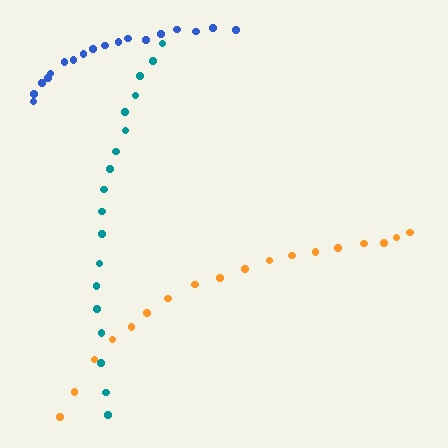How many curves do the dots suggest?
There are 3 distinct paths.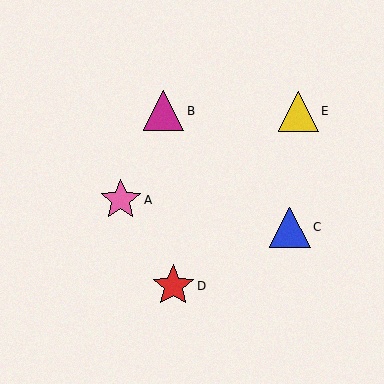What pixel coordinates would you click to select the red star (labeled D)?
Click at (173, 286) to select the red star D.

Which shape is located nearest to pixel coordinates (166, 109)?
The magenta triangle (labeled B) at (164, 111) is nearest to that location.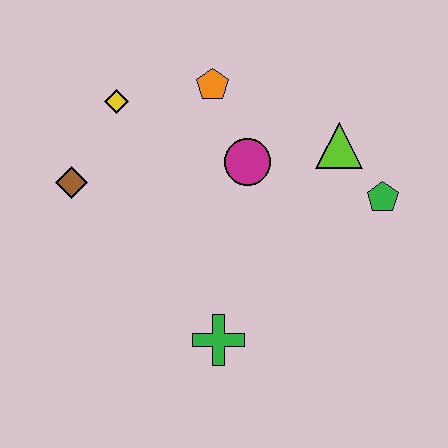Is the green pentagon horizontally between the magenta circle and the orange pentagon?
No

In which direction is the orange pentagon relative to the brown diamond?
The orange pentagon is to the right of the brown diamond.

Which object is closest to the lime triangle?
The green pentagon is closest to the lime triangle.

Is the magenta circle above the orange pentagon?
No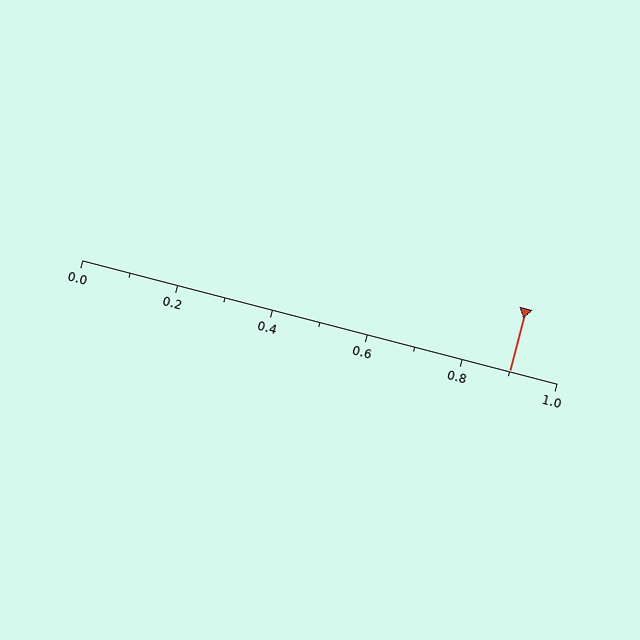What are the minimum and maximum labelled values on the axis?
The axis runs from 0.0 to 1.0.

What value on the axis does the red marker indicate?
The marker indicates approximately 0.9.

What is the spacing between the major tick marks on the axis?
The major ticks are spaced 0.2 apart.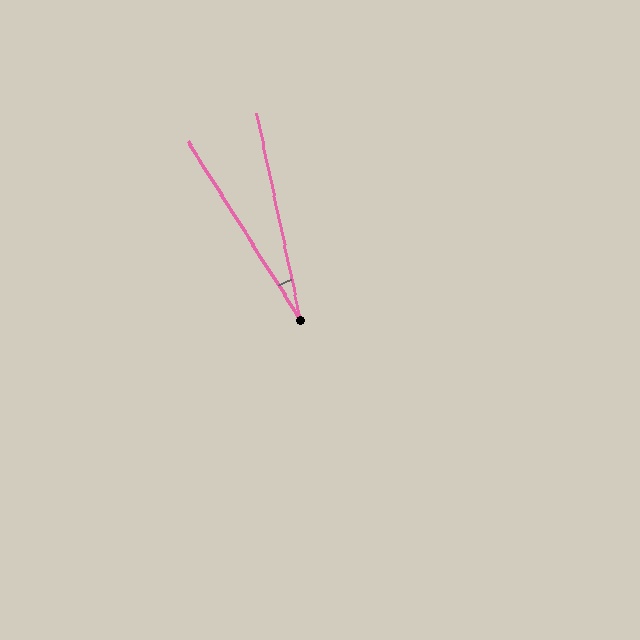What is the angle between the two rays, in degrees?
Approximately 20 degrees.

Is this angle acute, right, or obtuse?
It is acute.